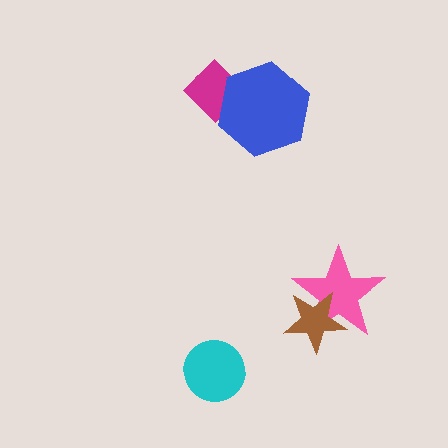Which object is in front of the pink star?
The brown star is in front of the pink star.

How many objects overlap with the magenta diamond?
1 object overlaps with the magenta diamond.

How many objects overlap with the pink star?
1 object overlaps with the pink star.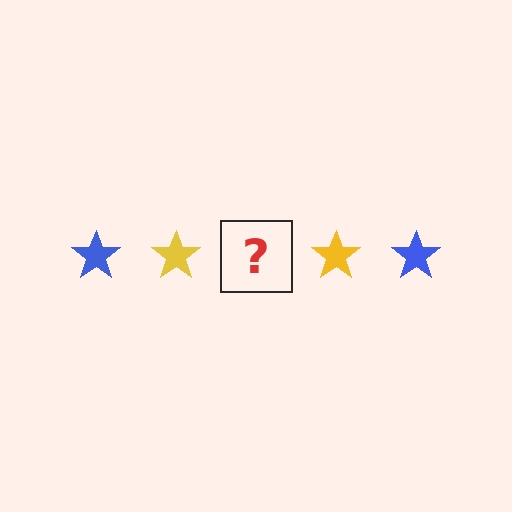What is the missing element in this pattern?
The missing element is a blue star.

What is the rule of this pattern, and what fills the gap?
The rule is that the pattern cycles through blue, yellow stars. The gap should be filled with a blue star.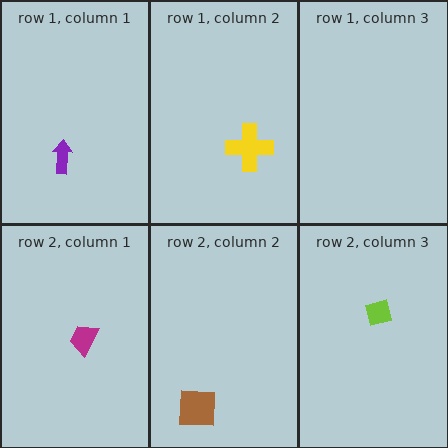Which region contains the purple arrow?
The row 1, column 1 region.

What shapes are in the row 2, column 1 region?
The magenta trapezoid.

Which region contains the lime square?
The row 2, column 3 region.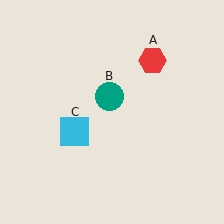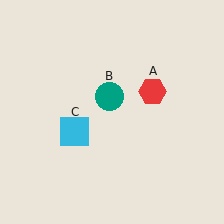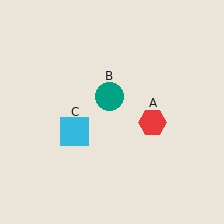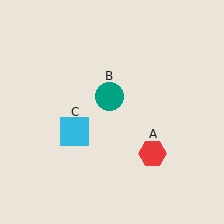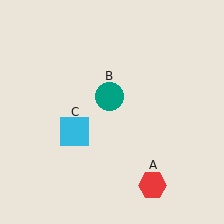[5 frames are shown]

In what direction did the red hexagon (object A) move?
The red hexagon (object A) moved down.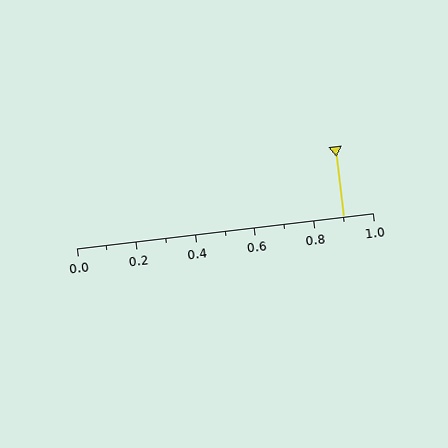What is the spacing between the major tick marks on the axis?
The major ticks are spaced 0.2 apart.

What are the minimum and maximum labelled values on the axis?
The axis runs from 0.0 to 1.0.